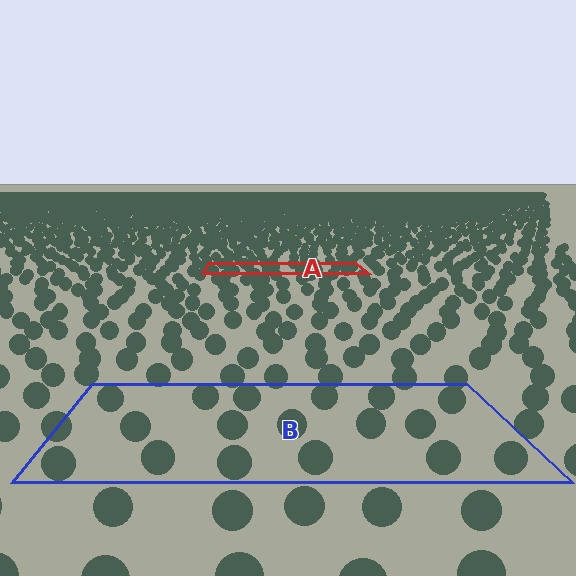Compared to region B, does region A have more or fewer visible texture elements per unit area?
Region A has more texture elements per unit area — they are packed more densely because it is farther away.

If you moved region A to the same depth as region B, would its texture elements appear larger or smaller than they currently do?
They would appear larger. At a closer depth, the same texture elements are projected at a bigger on-screen size.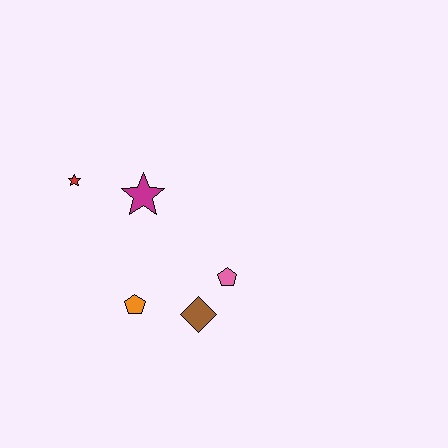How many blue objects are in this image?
There are no blue objects.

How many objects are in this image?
There are 5 objects.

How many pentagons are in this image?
There are 2 pentagons.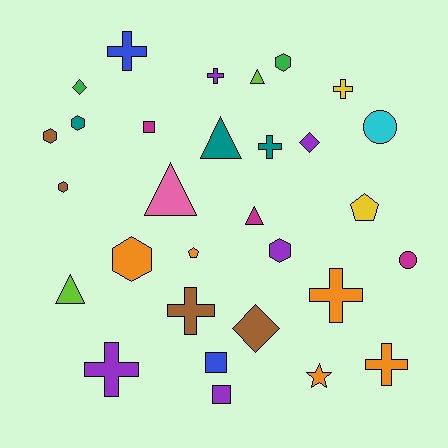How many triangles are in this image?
There are 5 triangles.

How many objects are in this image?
There are 30 objects.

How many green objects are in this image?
There are 2 green objects.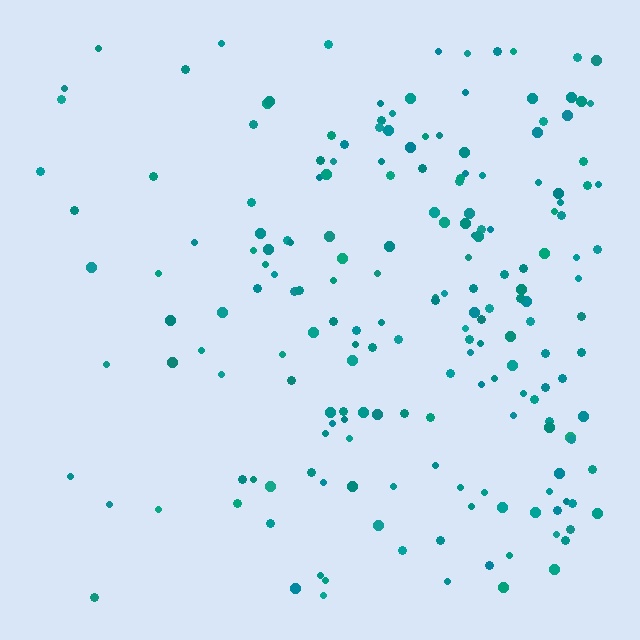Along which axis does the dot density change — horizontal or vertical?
Horizontal.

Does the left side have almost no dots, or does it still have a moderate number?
Still a moderate number, just noticeably fewer than the right.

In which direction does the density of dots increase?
From left to right, with the right side densest.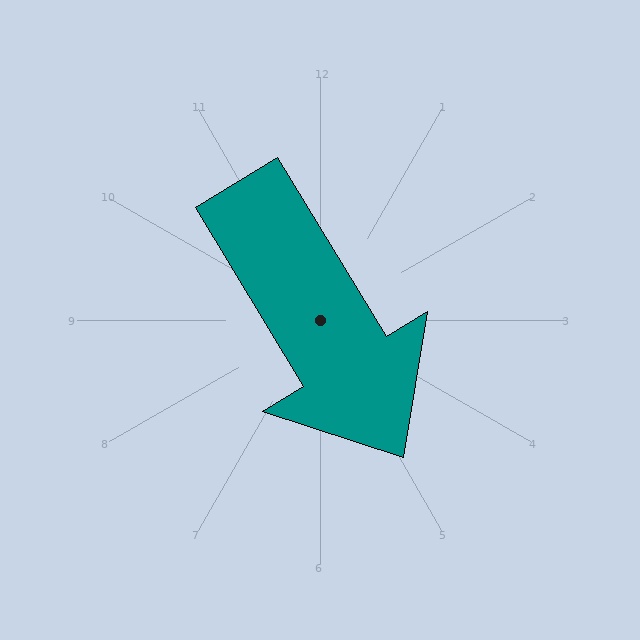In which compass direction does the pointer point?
Southeast.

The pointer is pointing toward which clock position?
Roughly 5 o'clock.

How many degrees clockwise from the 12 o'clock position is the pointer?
Approximately 149 degrees.